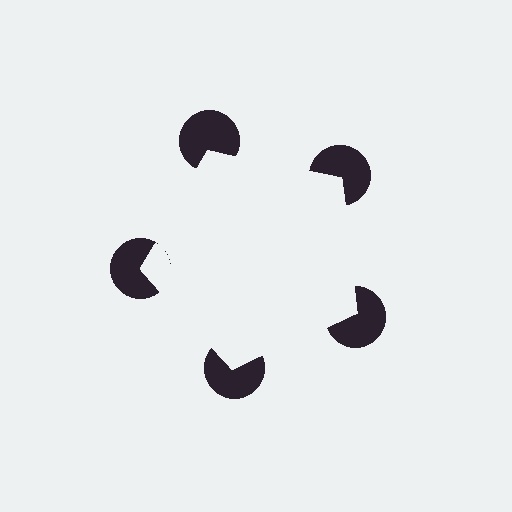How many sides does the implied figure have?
5 sides.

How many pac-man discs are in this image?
There are 5 — one at each vertex of the illusory pentagon.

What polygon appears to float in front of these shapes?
An illusory pentagon — its edges are inferred from the aligned wedge cuts in the pac-man discs, not physically drawn.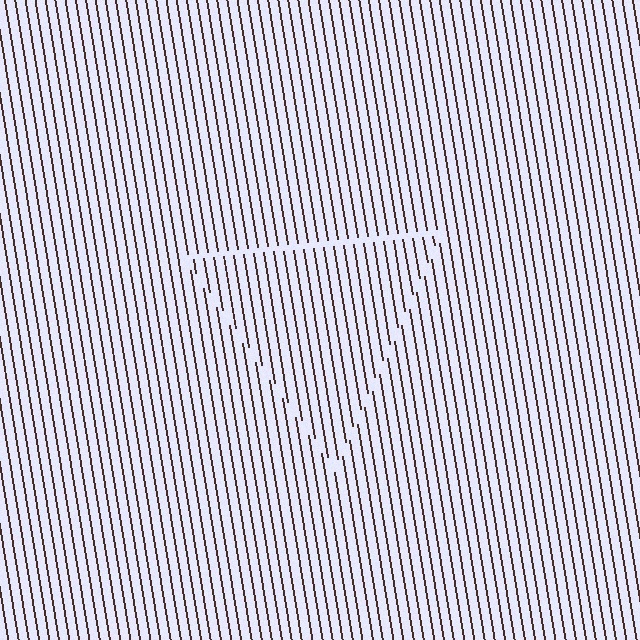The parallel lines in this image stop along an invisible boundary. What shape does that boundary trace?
An illusory triangle. The interior of the shape contains the same grating, shifted by half a period — the contour is defined by the phase discontinuity where line-ends from the inner and outer gratings abut.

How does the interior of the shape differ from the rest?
The interior of the shape contains the same grating, shifted by half a period — the contour is defined by the phase discontinuity where line-ends from the inner and outer gratings abut.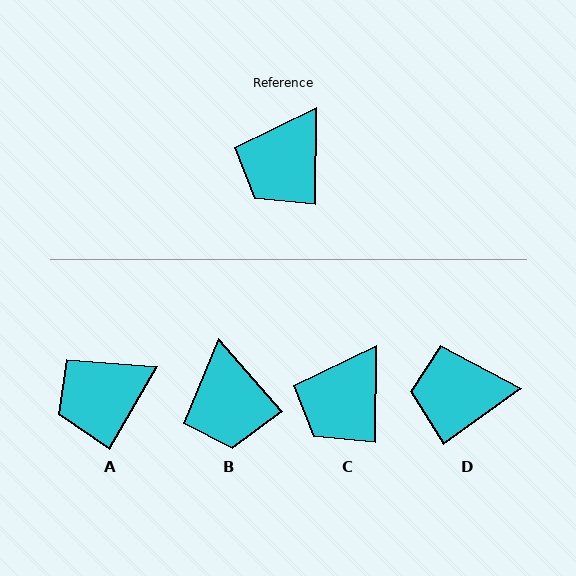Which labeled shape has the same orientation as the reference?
C.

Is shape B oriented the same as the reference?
No, it is off by about 42 degrees.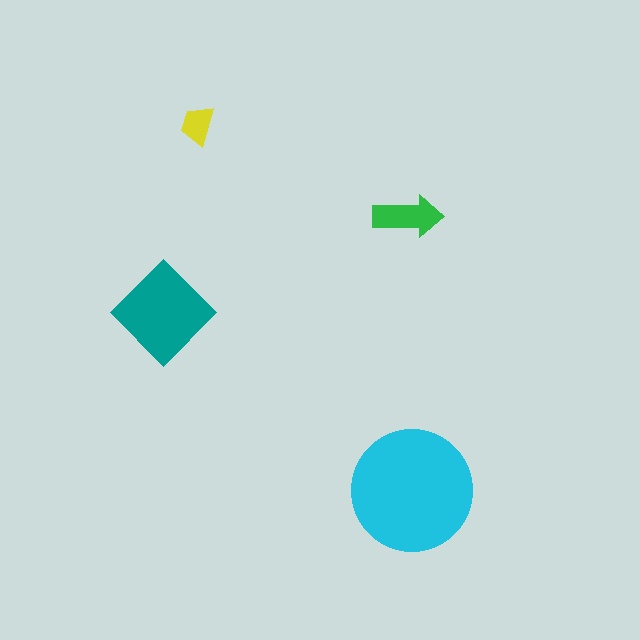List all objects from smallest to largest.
The yellow trapezoid, the green arrow, the teal diamond, the cyan circle.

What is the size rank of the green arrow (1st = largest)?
3rd.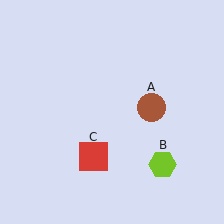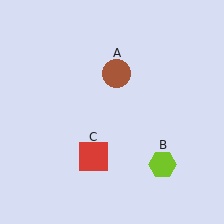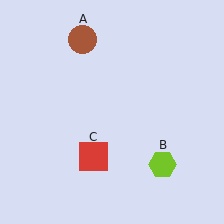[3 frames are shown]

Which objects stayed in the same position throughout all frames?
Lime hexagon (object B) and red square (object C) remained stationary.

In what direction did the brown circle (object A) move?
The brown circle (object A) moved up and to the left.